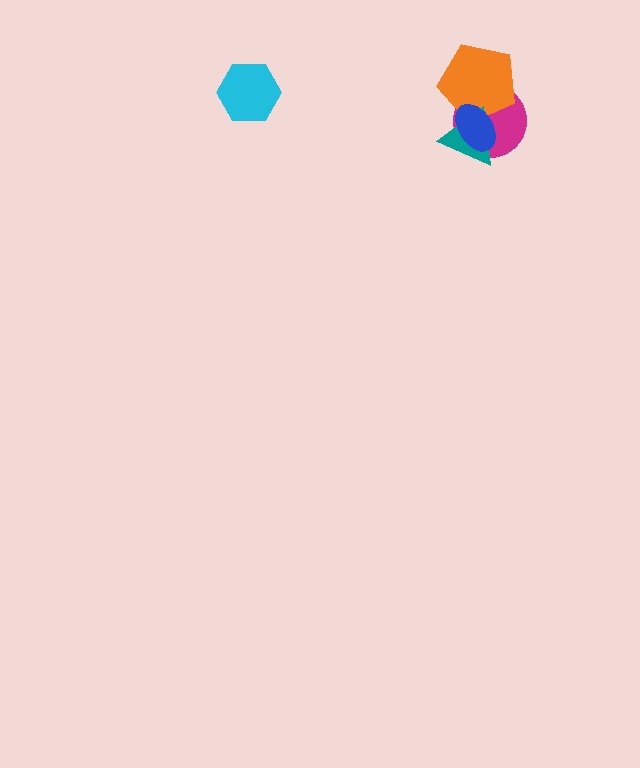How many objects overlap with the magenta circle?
3 objects overlap with the magenta circle.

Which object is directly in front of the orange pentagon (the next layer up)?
The teal triangle is directly in front of the orange pentagon.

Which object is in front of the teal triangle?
The blue ellipse is in front of the teal triangle.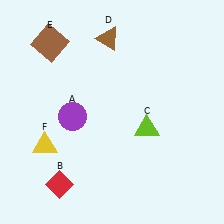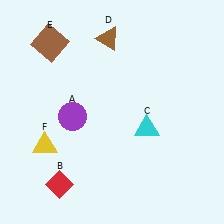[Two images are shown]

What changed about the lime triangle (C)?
In Image 1, C is lime. In Image 2, it changed to cyan.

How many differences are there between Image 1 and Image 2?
There is 1 difference between the two images.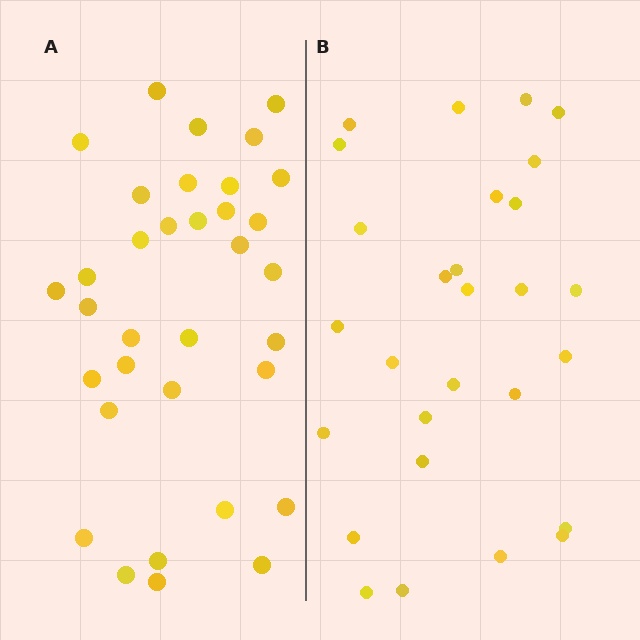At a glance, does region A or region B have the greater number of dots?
Region A (the left region) has more dots.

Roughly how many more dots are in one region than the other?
Region A has about 6 more dots than region B.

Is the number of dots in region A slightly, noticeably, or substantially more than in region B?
Region A has only slightly more — the two regions are fairly close. The ratio is roughly 1.2 to 1.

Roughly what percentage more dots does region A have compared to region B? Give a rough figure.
About 20% more.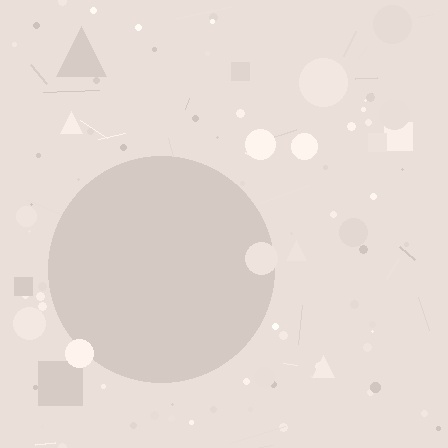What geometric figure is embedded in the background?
A circle is embedded in the background.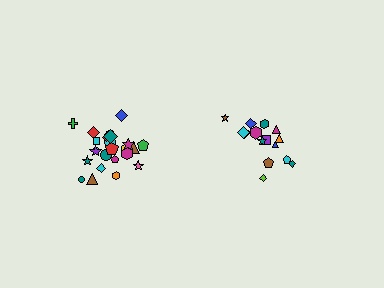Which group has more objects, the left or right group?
The left group.